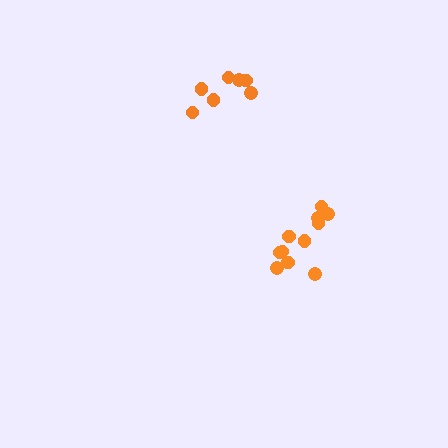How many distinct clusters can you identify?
There are 2 distinct clusters.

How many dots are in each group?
Group 1: 11 dots, Group 2: 7 dots (18 total).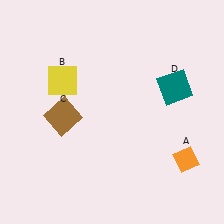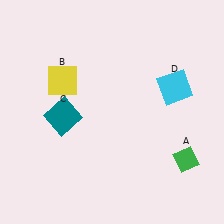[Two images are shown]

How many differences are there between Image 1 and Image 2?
There are 3 differences between the two images.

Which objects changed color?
A changed from orange to green. C changed from brown to teal. D changed from teal to cyan.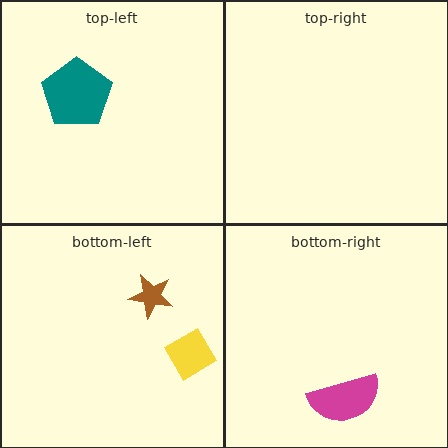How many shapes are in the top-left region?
1.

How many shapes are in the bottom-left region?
2.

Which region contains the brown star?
The bottom-left region.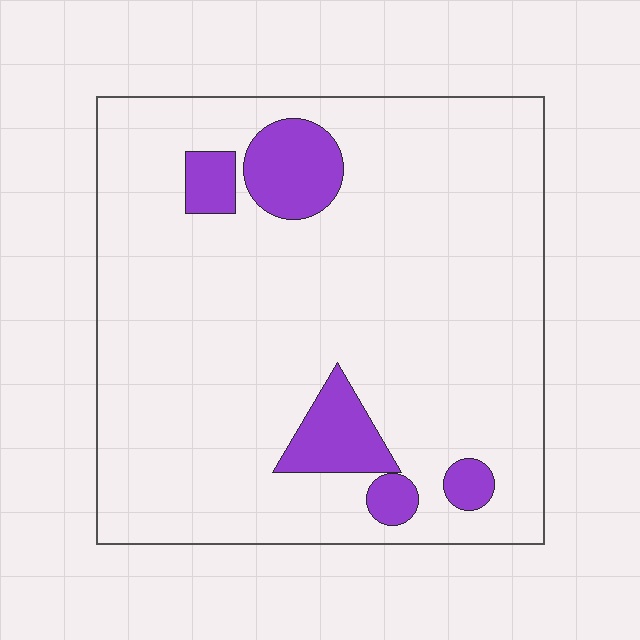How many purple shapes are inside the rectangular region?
5.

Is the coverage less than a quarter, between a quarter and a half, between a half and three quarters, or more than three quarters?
Less than a quarter.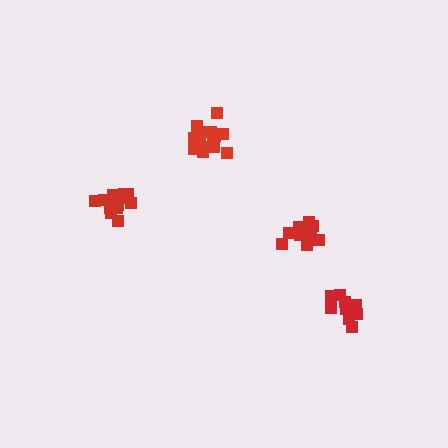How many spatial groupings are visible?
There are 4 spatial groupings.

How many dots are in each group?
Group 1: 13 dots, Group 2: 15 dots, Group 3: 13 dots, Group 4: 15 dots (56 total).